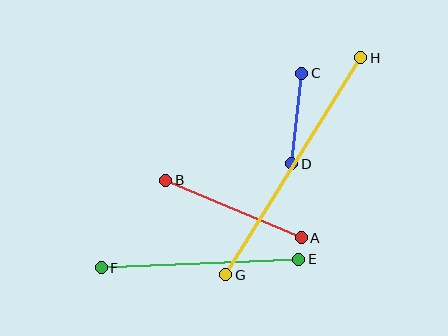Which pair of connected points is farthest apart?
Points G and H are farthest apart.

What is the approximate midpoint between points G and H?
The midpoint is at approximately (293, 166) pixels.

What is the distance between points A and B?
The distance is approximately 147 pixels.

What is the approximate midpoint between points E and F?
The midpoint is at approximately (200, 263) pixels.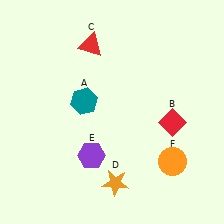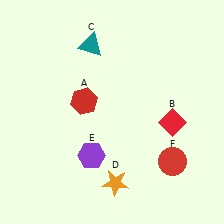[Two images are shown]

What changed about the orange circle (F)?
In Image 1, F is orange. In Image 2, it changed to red.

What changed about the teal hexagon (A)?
In Image 1, A is teal. In Image 2, it changed to red.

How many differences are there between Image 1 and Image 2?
There are 3 differences between the two images.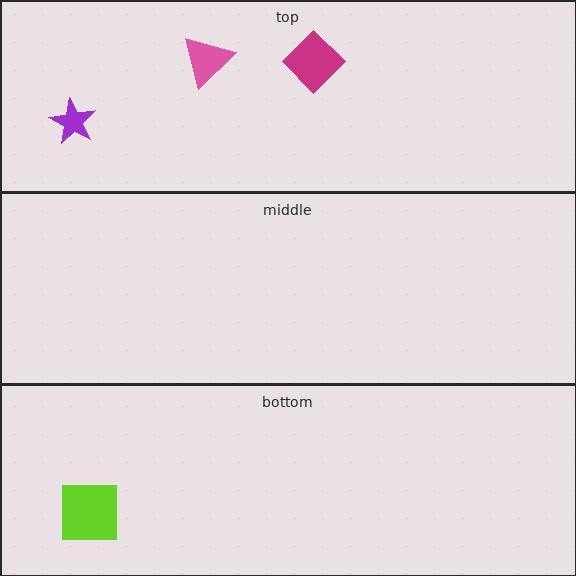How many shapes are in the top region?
3.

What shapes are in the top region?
The magenta diamond, the pink triangle, the purple star.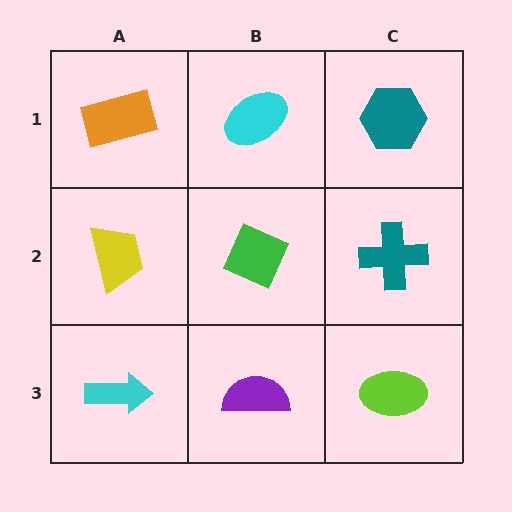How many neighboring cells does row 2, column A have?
3.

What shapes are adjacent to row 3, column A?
A yellow trapezoid (row 2, column A), a purple semicircle (row 3, column B).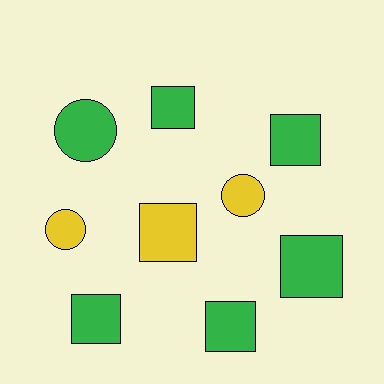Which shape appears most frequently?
Square, with 6 objects.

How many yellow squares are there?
There is 1 yellow square.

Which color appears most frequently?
Green, with 6 objects.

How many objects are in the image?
There are 9 objects.